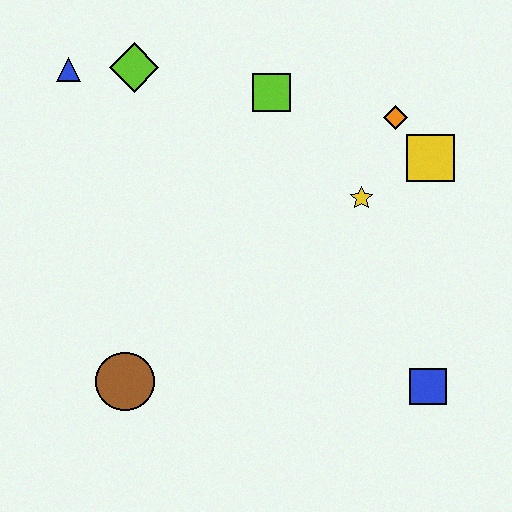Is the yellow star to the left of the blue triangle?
No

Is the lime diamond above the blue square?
Yes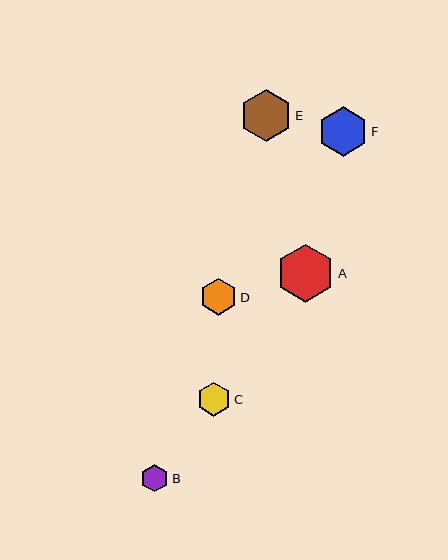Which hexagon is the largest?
Hexagon A is the largest with a size of approximately 58 pixels.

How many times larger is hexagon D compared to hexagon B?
Hexagon D is approximately 1.3 times the size of hexagon B.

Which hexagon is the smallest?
Hexagon B is the smallest with a size of approximately 28 pixels.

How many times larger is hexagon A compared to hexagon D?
Hexagon A is approximately 1.6 times the size of hexagon D.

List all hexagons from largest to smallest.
From largest to smallest: A, E, F, D, C, B.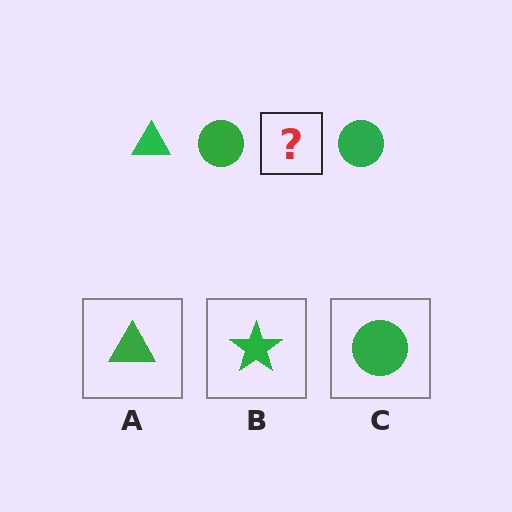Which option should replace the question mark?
Option A.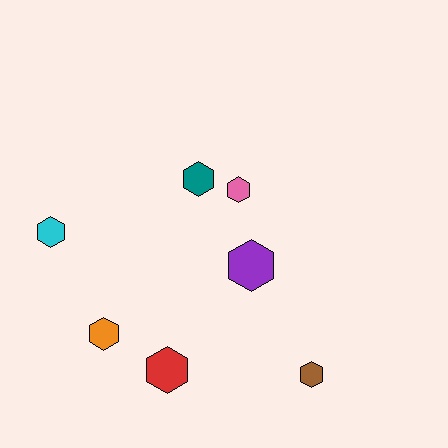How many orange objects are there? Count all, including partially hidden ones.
There is 1 orange object.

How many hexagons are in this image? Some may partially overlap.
There are 7 hexagons.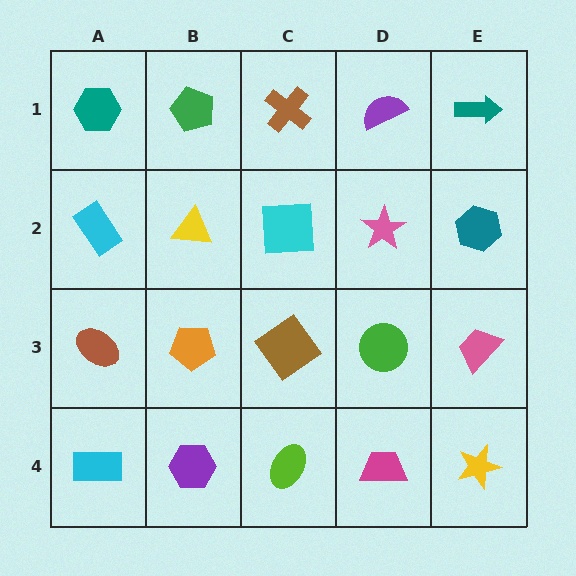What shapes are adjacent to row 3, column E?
A teal hexagon (row 2, column E), a yellow star (row 4, column E), a green circle (row 3, column D).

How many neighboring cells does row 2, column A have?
3.